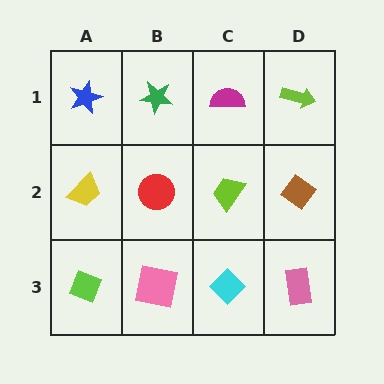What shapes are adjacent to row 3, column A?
A yellow trapezoid (row 2, column A), a pink square (row 3, column B).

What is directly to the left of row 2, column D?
A lime trapezoid.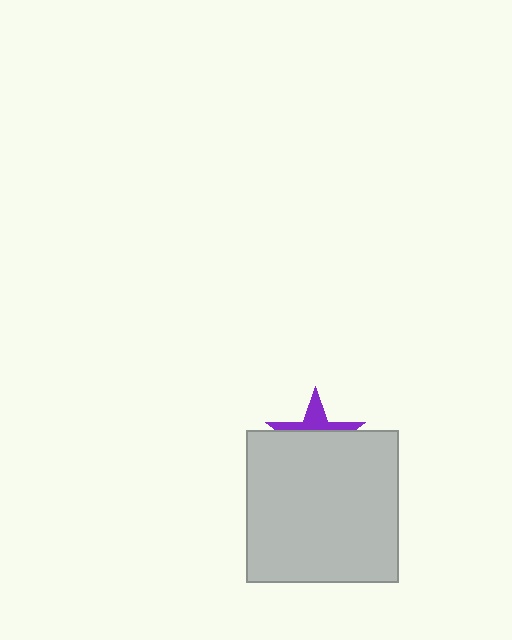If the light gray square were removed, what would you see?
You would see the complete purple star.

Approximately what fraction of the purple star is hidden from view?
Roughly 65% of the purple star is hidden behind the light gray square.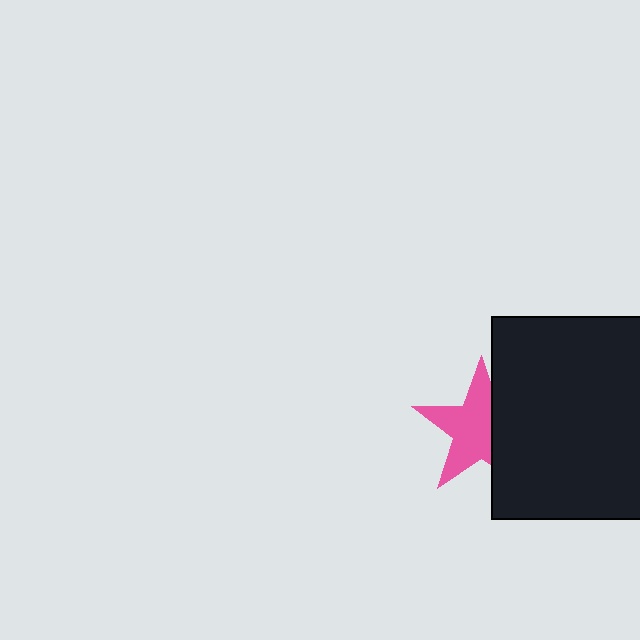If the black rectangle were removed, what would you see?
You would see the complete pink star.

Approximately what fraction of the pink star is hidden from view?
Roughly 36% of the pink star is hidden behind the black rectangle.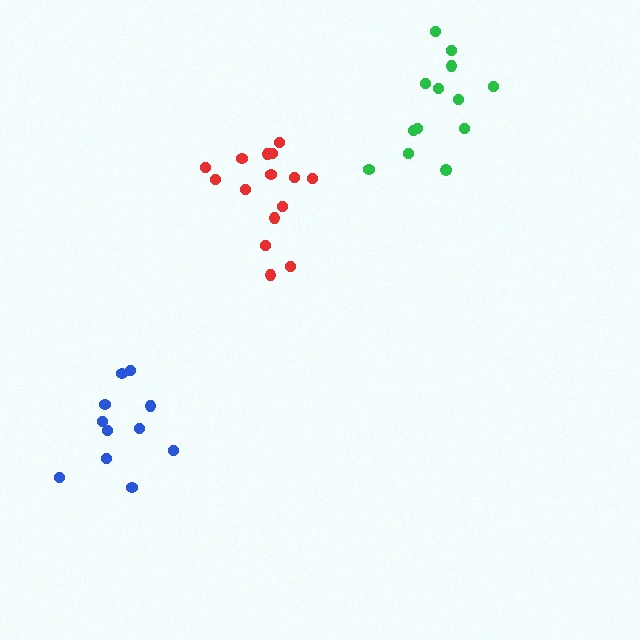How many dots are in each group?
Group 1: 15 dots, Group 2: 13 dots, Group 3: 11 dots (39 total).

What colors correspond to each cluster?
The clusters are colored: red, green, blue.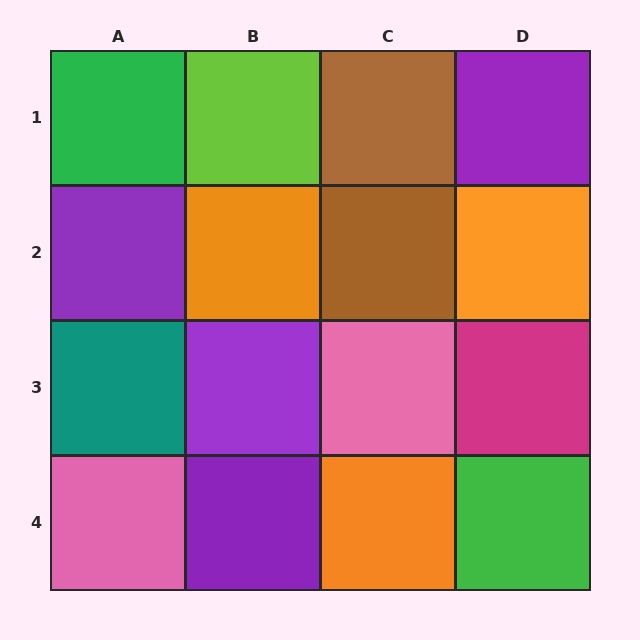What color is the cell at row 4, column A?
Pink.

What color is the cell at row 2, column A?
Purple.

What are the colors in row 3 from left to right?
Teal, purple, pink, magenta.